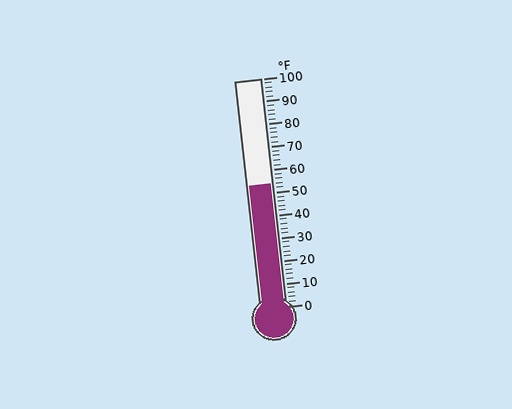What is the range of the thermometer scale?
The thermometer scale ranges from 0°F to 100°F.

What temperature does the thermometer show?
The thermometer shows approximately 54°F.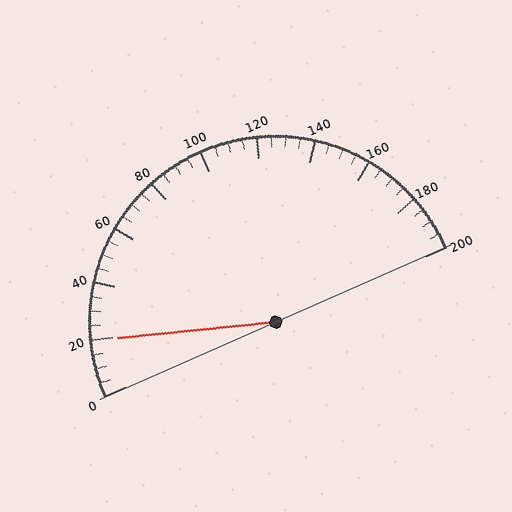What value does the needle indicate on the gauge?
The needle indicates approximately 20.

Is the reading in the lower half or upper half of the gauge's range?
The reading is in the lower half of the range (0 to 200).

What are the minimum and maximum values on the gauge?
The gauge ranges from 0 to 200.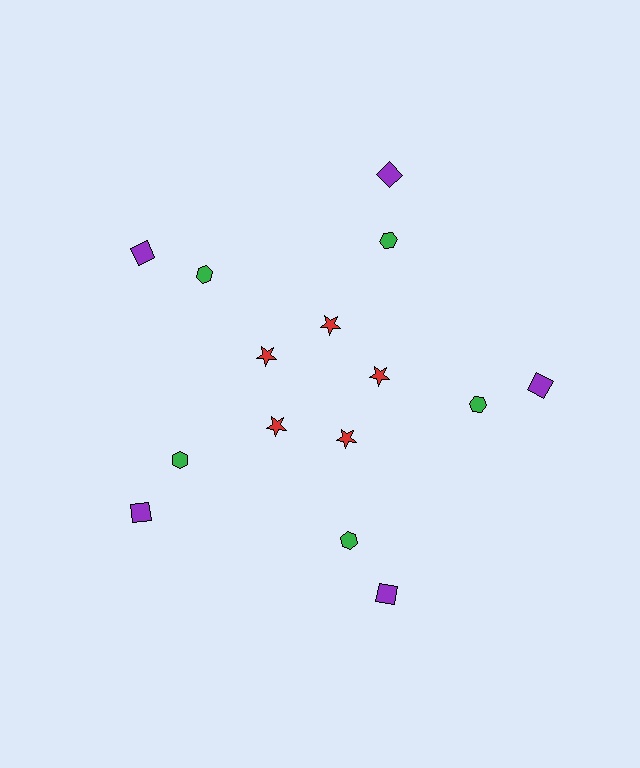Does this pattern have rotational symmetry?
Yes, this pattern has 5-fold rotational symmetry. It looks the same after rotating 72 degrees around the center.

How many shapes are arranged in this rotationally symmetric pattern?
There are 15 shapes, arranged in 5 groups of 3.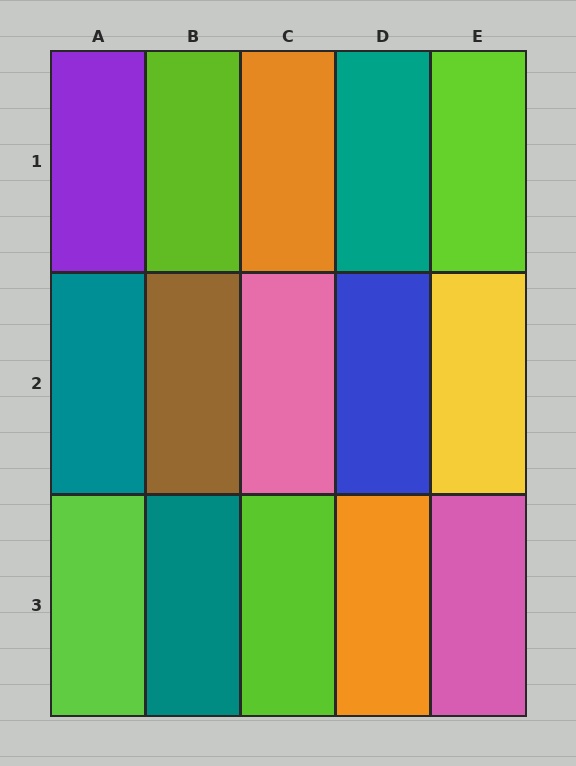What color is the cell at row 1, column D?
Teal.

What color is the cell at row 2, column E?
Yellow.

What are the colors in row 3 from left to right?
Lime, teal, lime, orange, pink.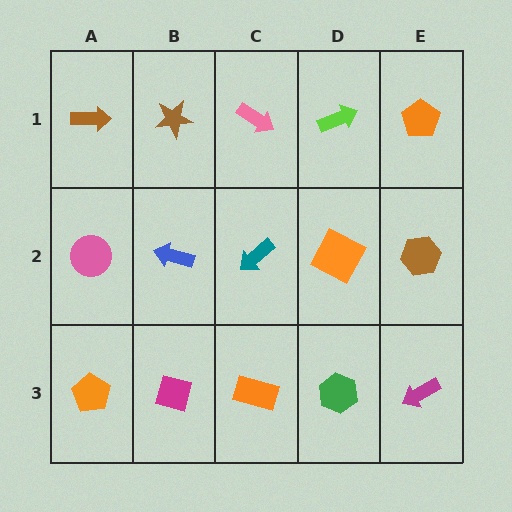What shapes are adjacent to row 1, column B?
A blue arrow (row 2, column B), a brown arrow (row 1, column A), a pink arrow (row 1, column C).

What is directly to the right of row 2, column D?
A brown hexagon.